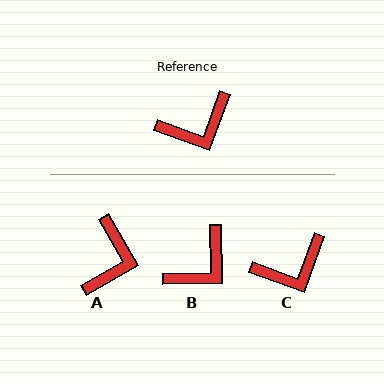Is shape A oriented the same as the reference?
No, it is off by about 50 degrees.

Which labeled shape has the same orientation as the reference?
C.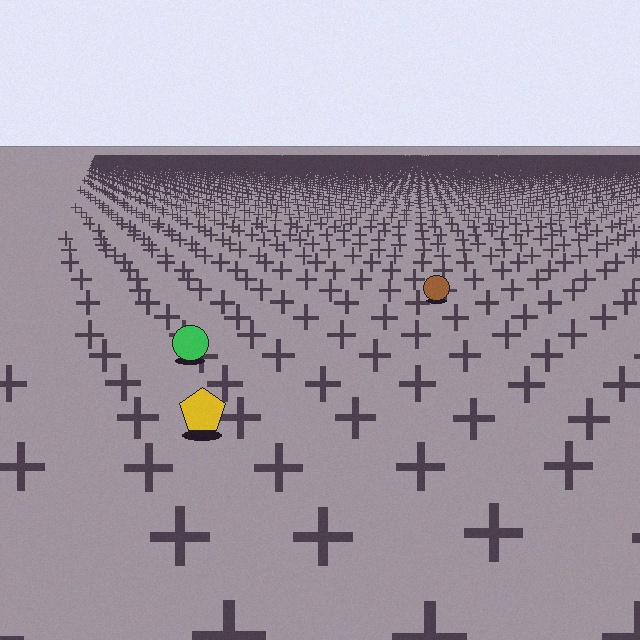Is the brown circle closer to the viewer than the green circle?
No. The green circle is closer — you can tell from the texture gradient: the ground texture is coarser near it.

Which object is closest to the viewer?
The yellow pentagon is closest. The texture marks near it are larger and more spread out.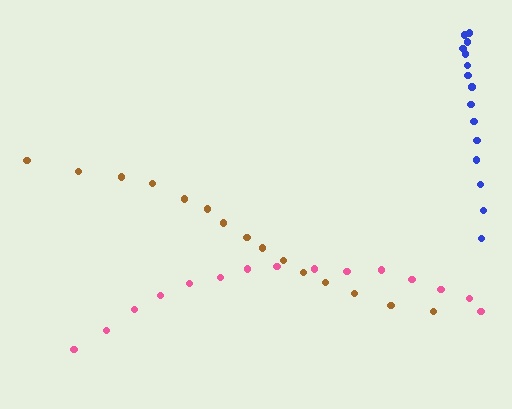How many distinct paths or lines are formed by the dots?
There are 3 distinct paths.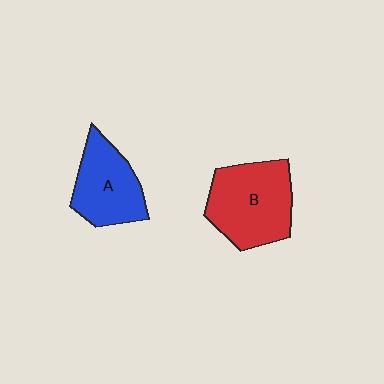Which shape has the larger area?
Shape B (red).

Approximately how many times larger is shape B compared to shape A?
Approximately 1.3 times.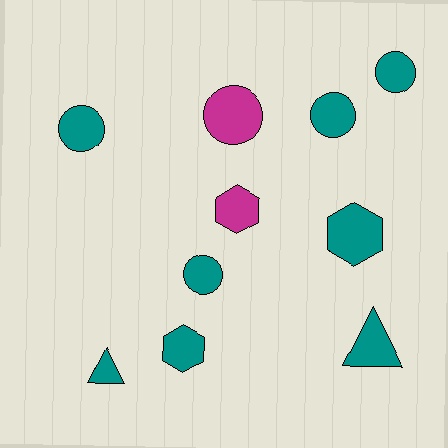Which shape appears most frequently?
Circle, with 5 objects.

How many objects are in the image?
There are 10 objects.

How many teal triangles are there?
There are 2 teal triangles.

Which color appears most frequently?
Teal, with 8 objects.